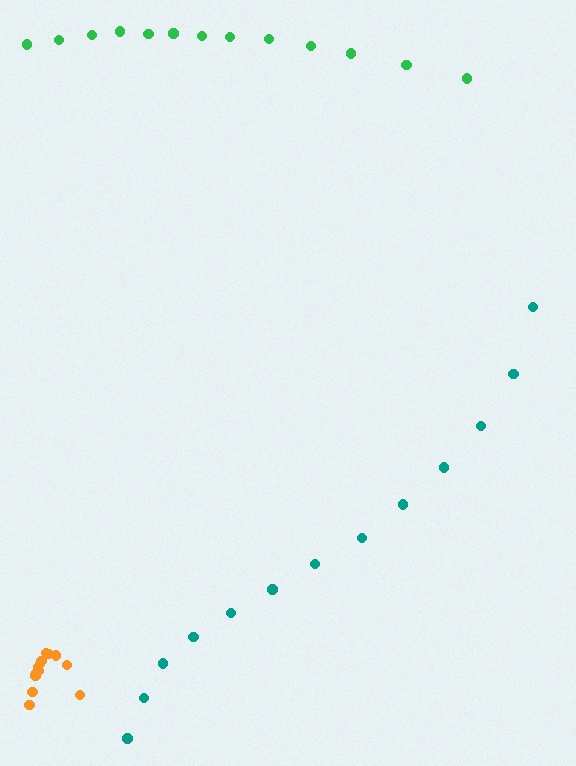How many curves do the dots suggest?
There are 3 distinct paths.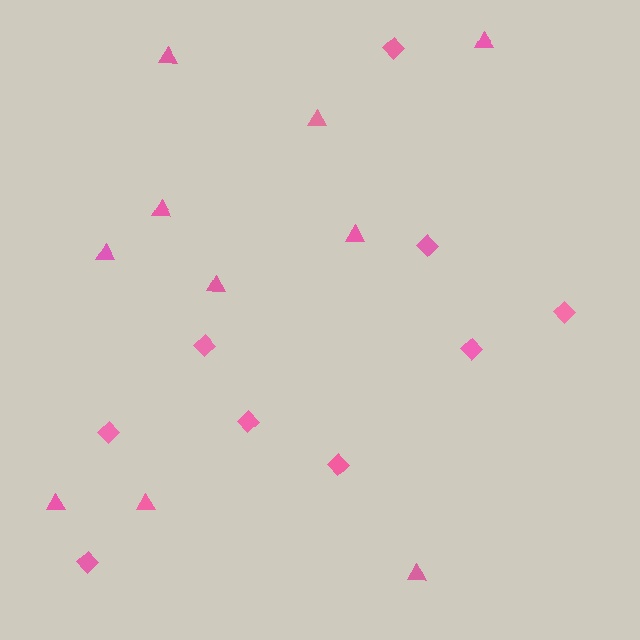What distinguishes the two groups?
There are 2 groups: one group of diamonds (9) and one group of triangles (10).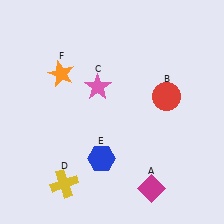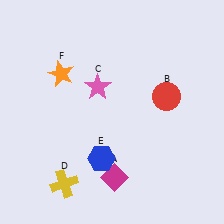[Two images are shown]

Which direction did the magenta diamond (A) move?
The magenta diamond (A) moved left.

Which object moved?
The magenta diamond (A) moved left.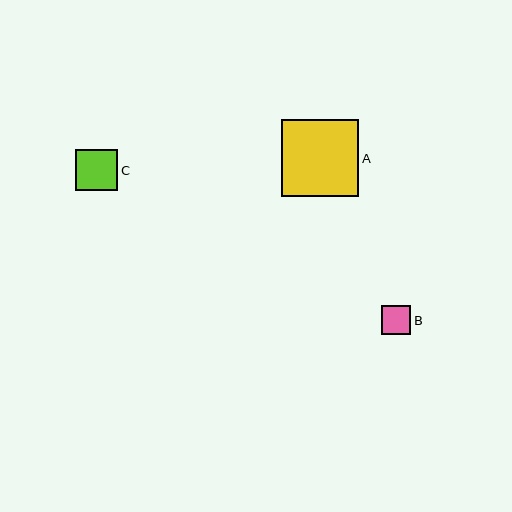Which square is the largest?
Square A is the largest with a size of approximately 77 pixels.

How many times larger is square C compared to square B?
Square C is approximately 1.4 times the size of square B.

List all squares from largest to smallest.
From largest to smallest: A, C, B.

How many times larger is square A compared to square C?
Square A is approximately 1.9 times the size of square C.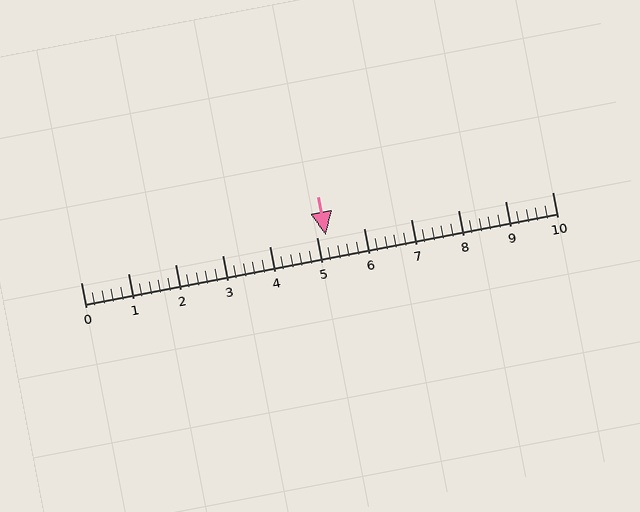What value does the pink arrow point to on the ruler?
The pink arrow points to approximately 5.2.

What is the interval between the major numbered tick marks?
The major tick marks are spaced 1 units apart.